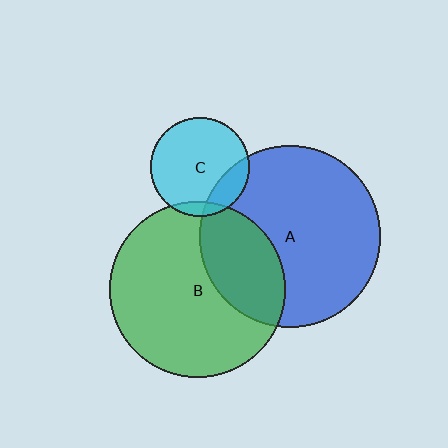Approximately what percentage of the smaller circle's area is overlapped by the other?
Approximately 10%.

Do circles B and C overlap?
Yes.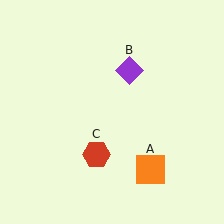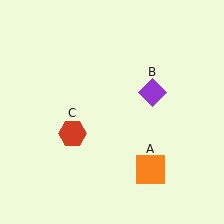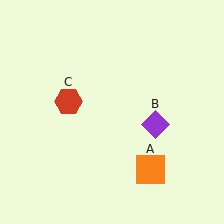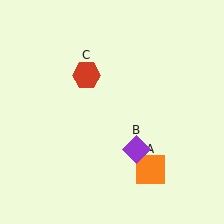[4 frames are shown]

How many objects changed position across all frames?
2 objects changed position: purple diamond (object B), red hexagon (object C).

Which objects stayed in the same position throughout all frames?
Orange square (object A) remained stationary.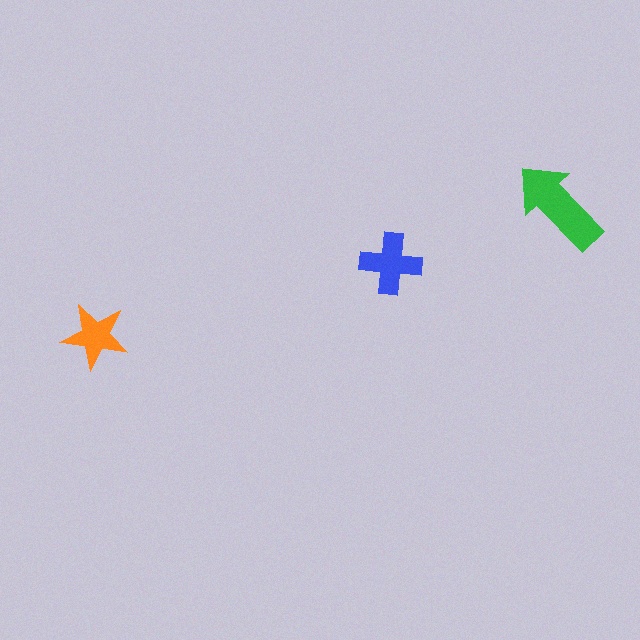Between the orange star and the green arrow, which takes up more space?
The green arrow.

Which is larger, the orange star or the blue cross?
The blue cross.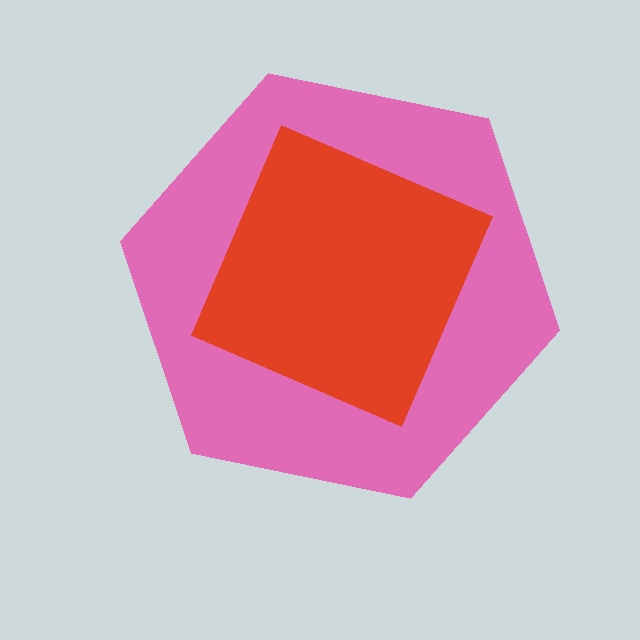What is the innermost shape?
The red square.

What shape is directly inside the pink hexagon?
The red square.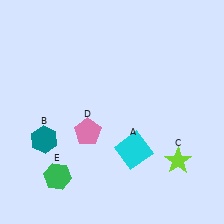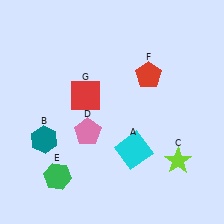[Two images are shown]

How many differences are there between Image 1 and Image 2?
There are 2 differences between the two images.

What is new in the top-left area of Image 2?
A red square (G) was added in the top-left area of Image 2.